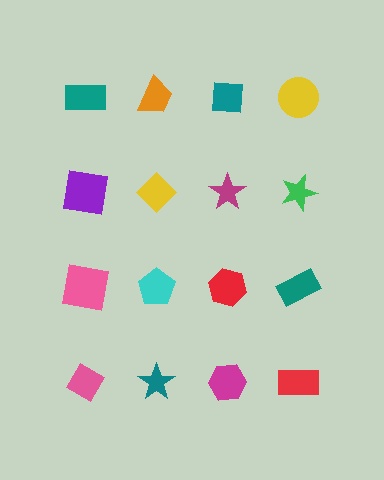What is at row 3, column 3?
A red hexagon.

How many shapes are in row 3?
4 shapes.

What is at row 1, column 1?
A teal rectangle.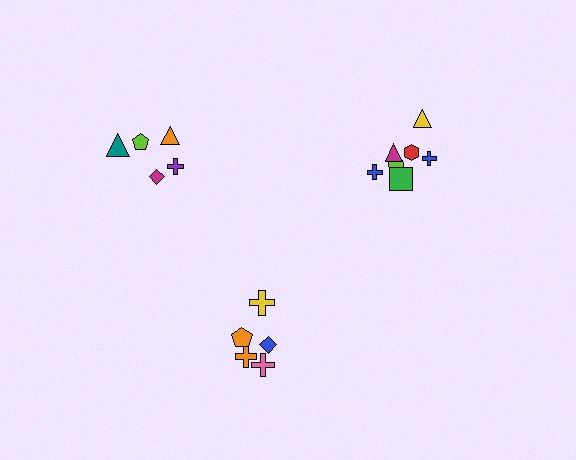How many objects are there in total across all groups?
There are 17 objects.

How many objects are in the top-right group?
There are 7 objects.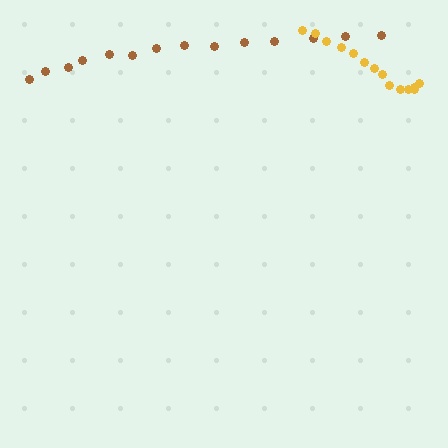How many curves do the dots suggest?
There are 2 distinct paths.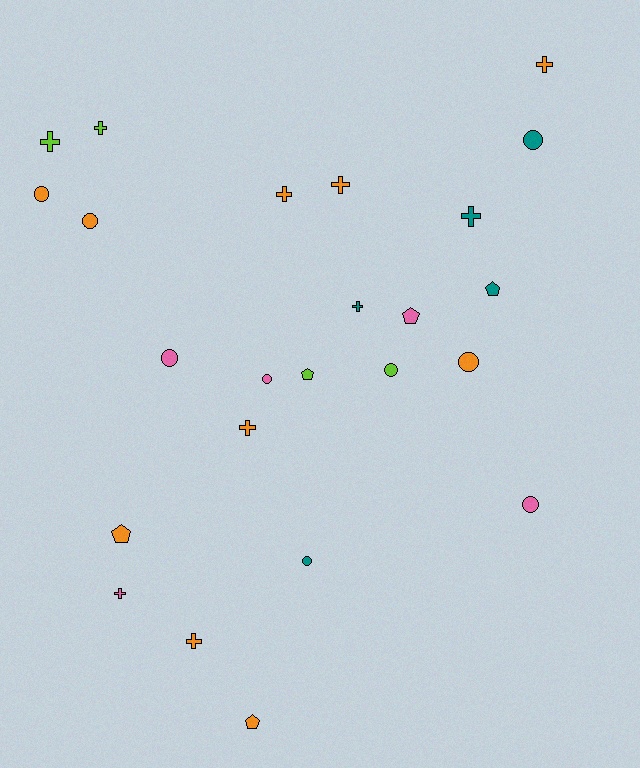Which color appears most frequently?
Orange, with 10 objects.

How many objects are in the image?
There are 24 objects.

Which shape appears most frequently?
Cross, with 10 objects.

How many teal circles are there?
There are 2 teal circles.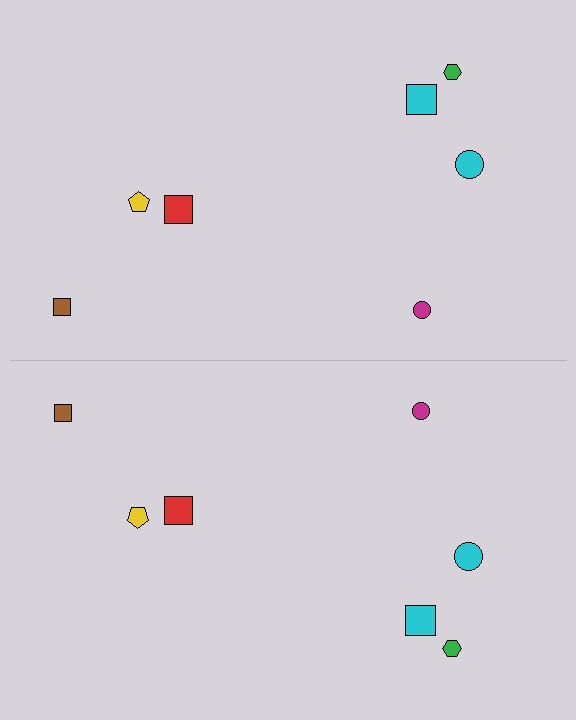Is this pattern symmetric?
Yes, this pattern has bilateral (reflection) symmetry.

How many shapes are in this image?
There are 14 shapes in this image.